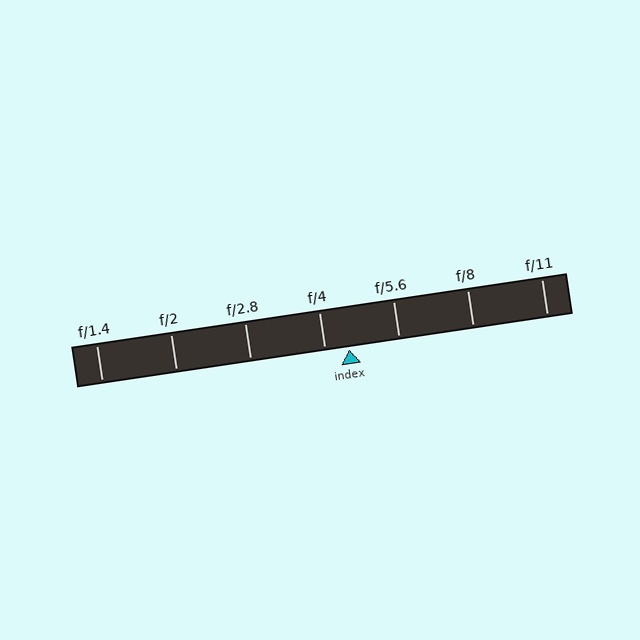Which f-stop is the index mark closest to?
The index mark is closest to f/4.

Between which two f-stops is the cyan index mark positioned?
The index mark is between f/4 and f/5.6.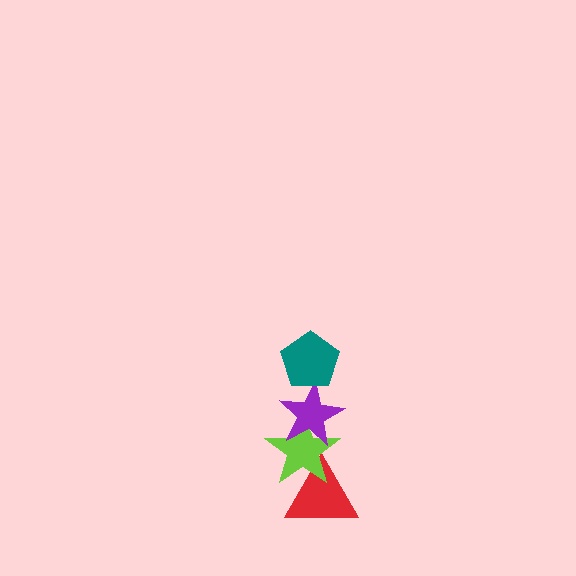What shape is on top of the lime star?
The purple star is on top of the lime star.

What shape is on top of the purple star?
The teal pentagon is on top of the purple star.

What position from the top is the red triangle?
The red triangle is 4th from the top.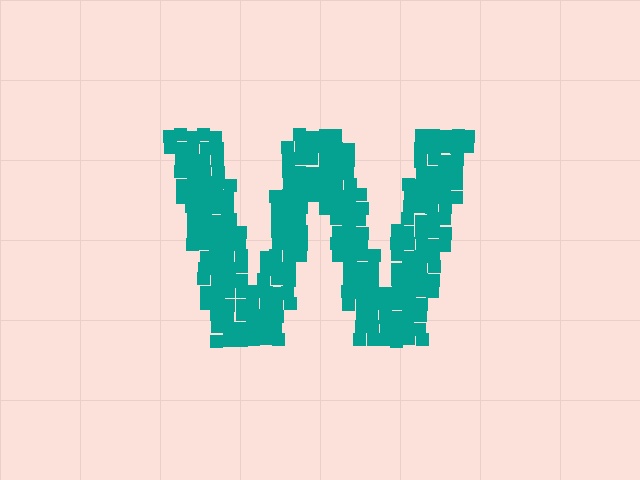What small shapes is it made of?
It is made of small squares.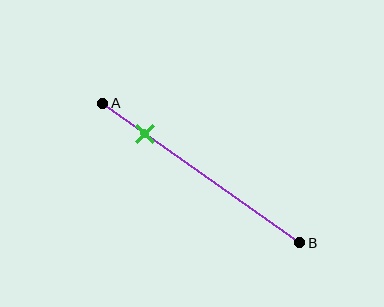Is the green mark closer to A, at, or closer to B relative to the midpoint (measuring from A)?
The green mark is closer to point A than the midpoint of segment AB.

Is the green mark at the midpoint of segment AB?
No, the mark is at about 20% from A, not at the 50% midpoint.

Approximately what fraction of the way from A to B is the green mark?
The green mark is approximately 20% of the way from A to B.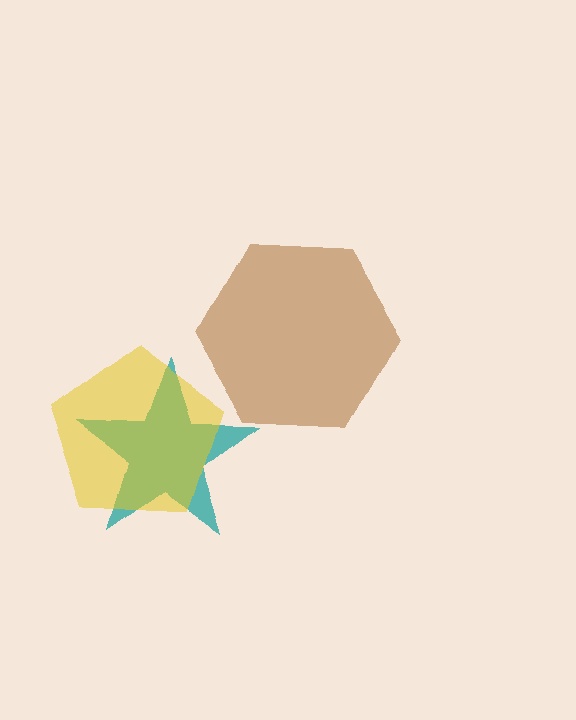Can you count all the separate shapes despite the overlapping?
Yes, there are 3 separate shapes.